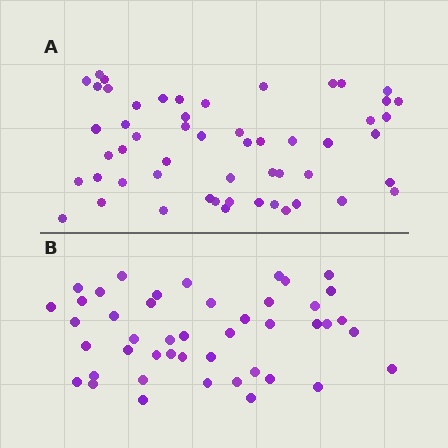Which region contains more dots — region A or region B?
Region A (the top region) has more dots.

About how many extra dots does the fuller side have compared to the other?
Region A has roughly 8 or so more dots than region B.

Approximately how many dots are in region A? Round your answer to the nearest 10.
About 50 dots. (The exact count is 54, which rounds to 50.)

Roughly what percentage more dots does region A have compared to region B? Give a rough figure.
About 20% more.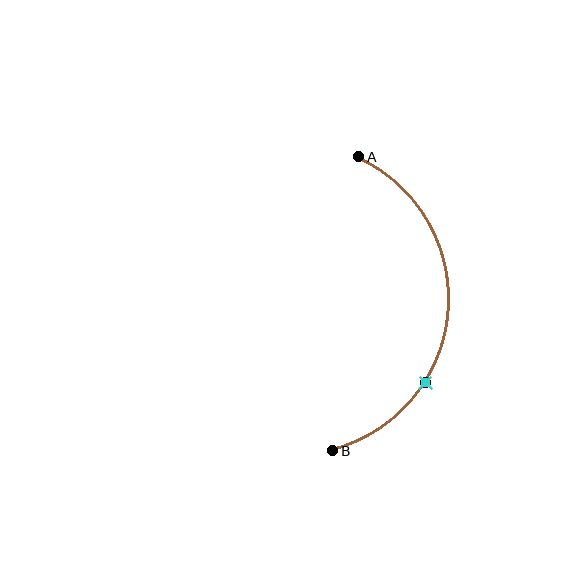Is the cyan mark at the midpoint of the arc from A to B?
No. The cyan mark lies on the arc but is closer to endpoint B. The arc midpoint would be at the point on the curve equidistant along the arc from both A and B.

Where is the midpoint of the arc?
The arc midpoint is the point on the curve farthest from the straight line joining A and B. It sits to the right of that line.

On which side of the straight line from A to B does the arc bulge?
The arc bulges to the right of the straight line connecting A and B.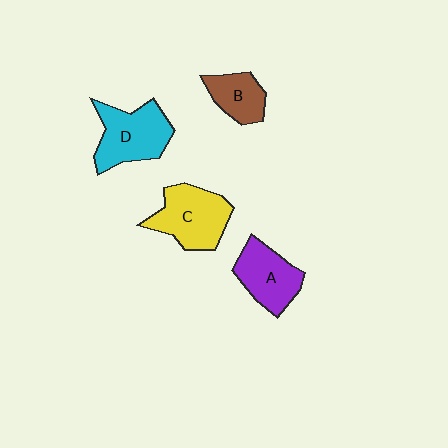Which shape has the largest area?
Shape D (cyan).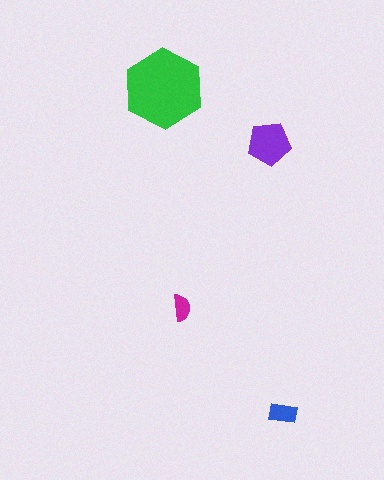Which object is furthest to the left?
The green hexagon is leftmost.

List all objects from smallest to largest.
The magenta semicircle, the blue rectangle, the purple pentagon, the green hexagon.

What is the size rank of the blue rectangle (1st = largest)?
3rd.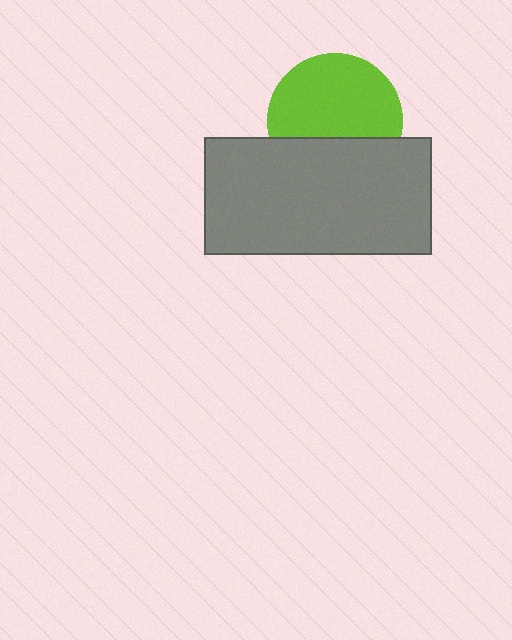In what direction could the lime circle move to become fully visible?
The lime circle could move up. That would shift it out from behind the gray rectangle entirely.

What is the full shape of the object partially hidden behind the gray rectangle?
The partially hidden object is a lime circle.